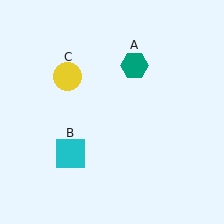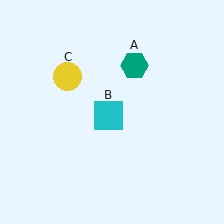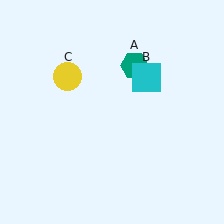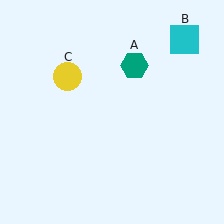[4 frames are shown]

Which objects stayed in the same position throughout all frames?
Teal hexagon (object A) and yellow circle (object C) remained stationary.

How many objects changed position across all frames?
1 object changed position: cyan square (object B).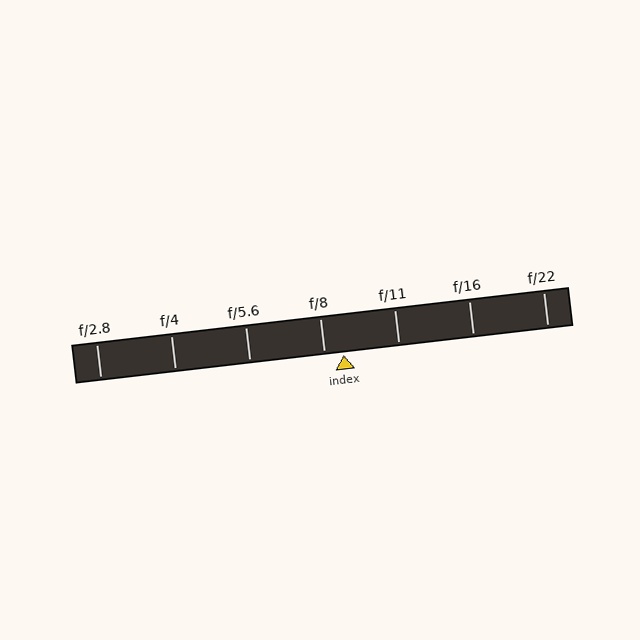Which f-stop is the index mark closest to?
The index mark is closest to f/8.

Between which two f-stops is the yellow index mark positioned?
The index mark is between f/8 and f/11.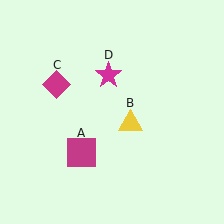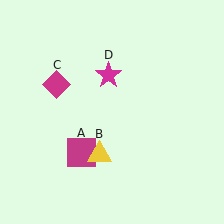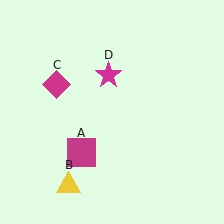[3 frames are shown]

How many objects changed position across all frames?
1 object changed position: yellow triangle (object B).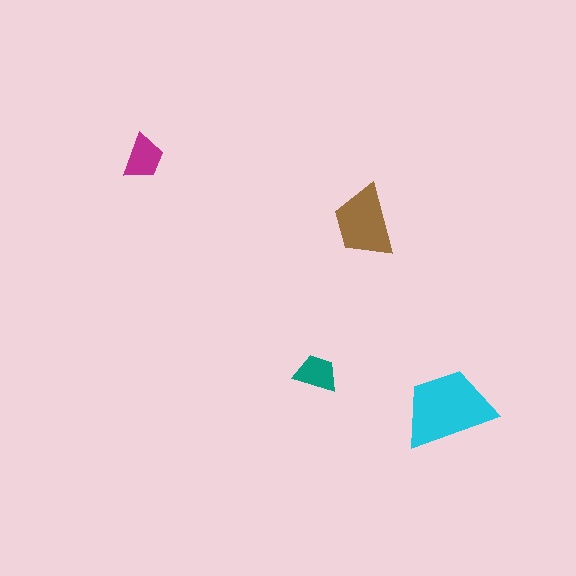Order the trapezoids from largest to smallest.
the cyan one, the brown one, the magenta one, the teal one.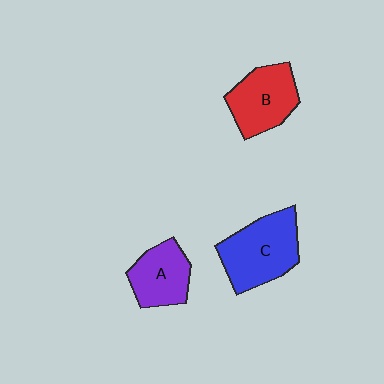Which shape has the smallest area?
Shape A (purple).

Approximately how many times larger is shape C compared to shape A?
Approximately 1.4 times.